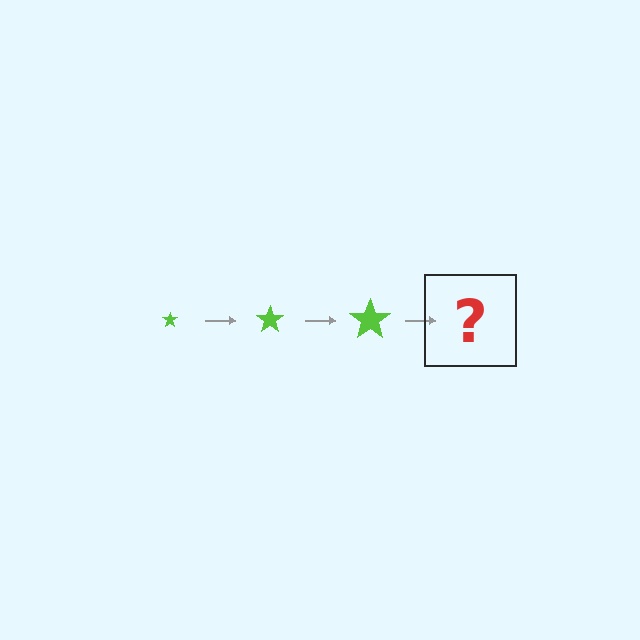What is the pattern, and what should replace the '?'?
The pattern is that the star gets progressively larger each step. The '?' should be a lime star, larger than the previous one.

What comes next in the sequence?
The next element should be a lime star, larger than the previous one.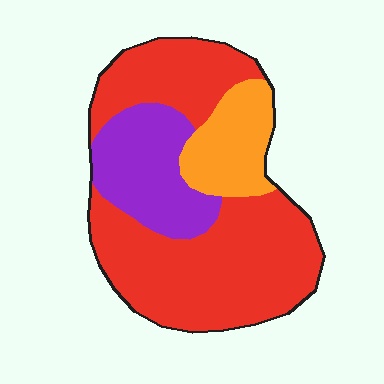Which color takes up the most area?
Red, at roughly 65%.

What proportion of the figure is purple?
Purple covers 22% of the figure.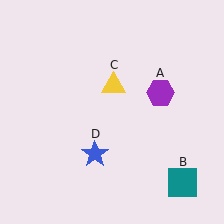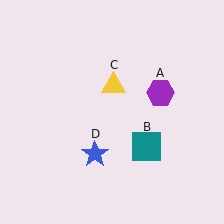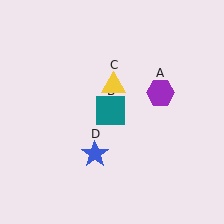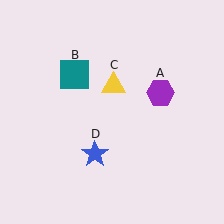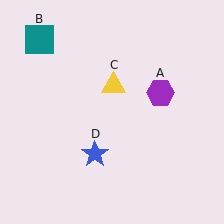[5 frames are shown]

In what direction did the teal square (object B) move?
The teal square (object B) moved up and to the left.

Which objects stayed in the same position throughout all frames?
Purple hexagon (object A) and yellow triangle (object C) and blue star (object D) remained stationary.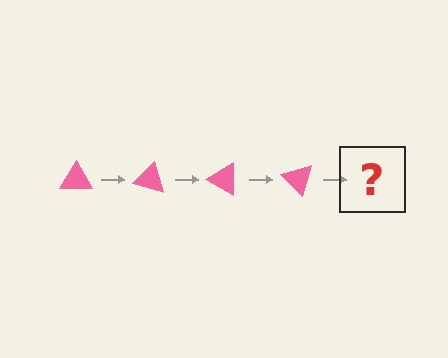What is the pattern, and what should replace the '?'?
The pattern is that the triangle rotates 15 degrees each step. The '?' should be a pink triangle rotated 60 degrees.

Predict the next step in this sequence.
The next step is a pink triangle rotated 60 degrees.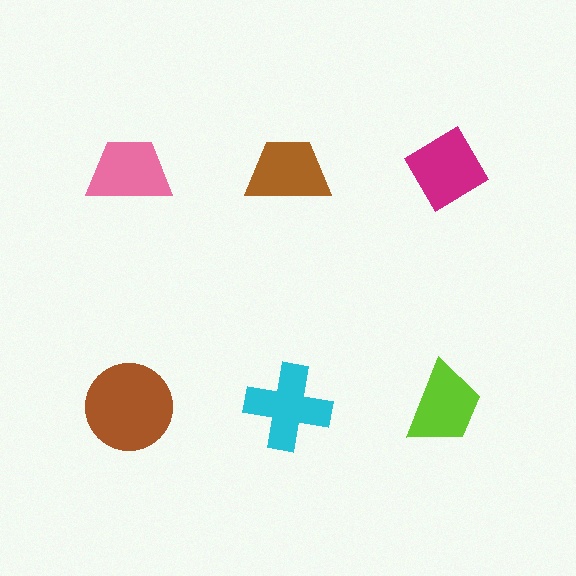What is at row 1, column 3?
A magenta diamond.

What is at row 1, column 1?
A pink trapezoid.